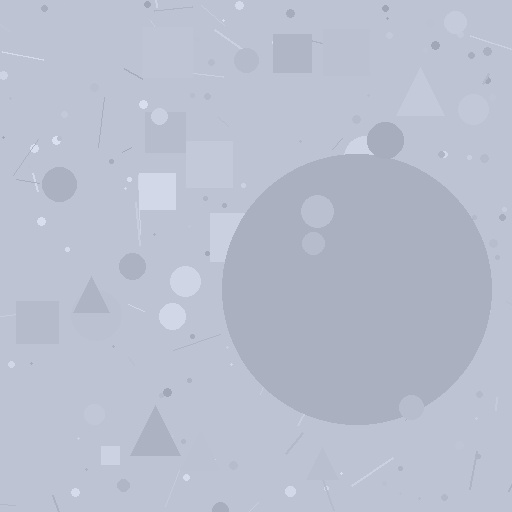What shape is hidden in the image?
A circle is hidden in the image.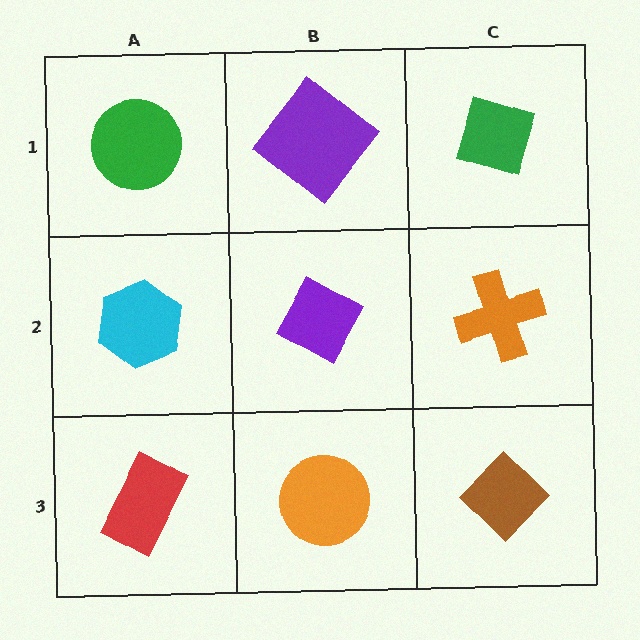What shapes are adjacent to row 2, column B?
A purple diamond (row 1, column B), an orange circle (row 3, column B), a cyan hexagon (row 2, column A), an orange cross (row 2, column C).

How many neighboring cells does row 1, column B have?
3.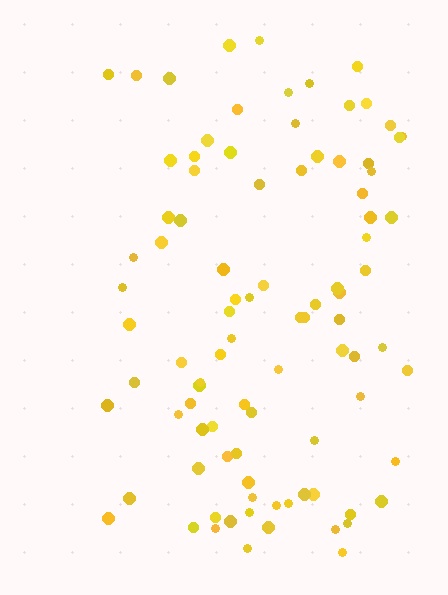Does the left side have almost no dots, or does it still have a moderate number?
Still a moderate number, just noticeably fewer than the right.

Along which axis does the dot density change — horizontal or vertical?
Horizontal.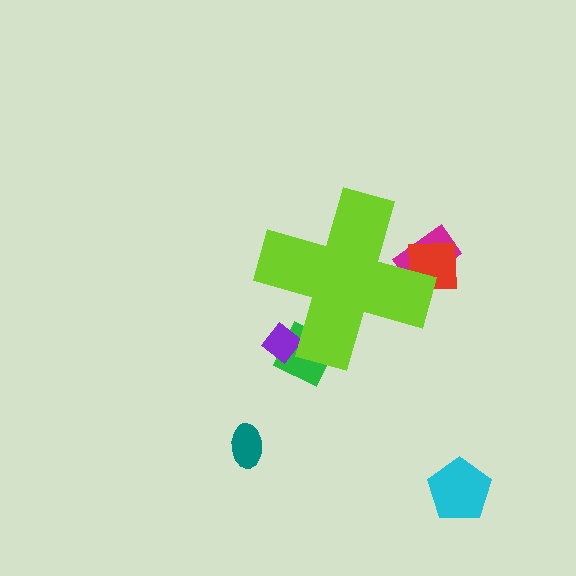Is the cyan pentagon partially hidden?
No, the cyan pentagon is fully visible.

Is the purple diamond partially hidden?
Yes, the purple diamond is partially hidden behind the lime cross.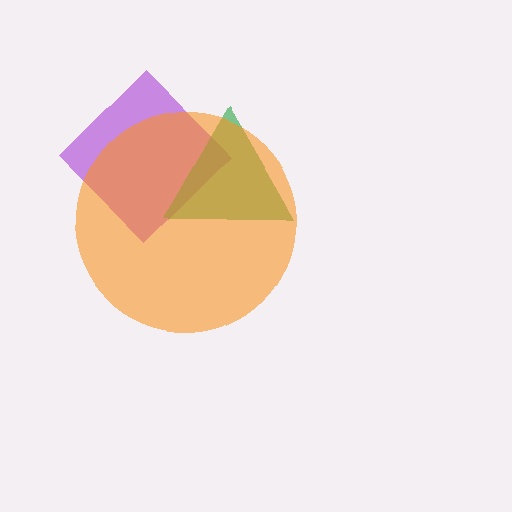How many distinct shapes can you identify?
There are 3 distinct shapes: a purple diamond, a green triangle, an orange circle.